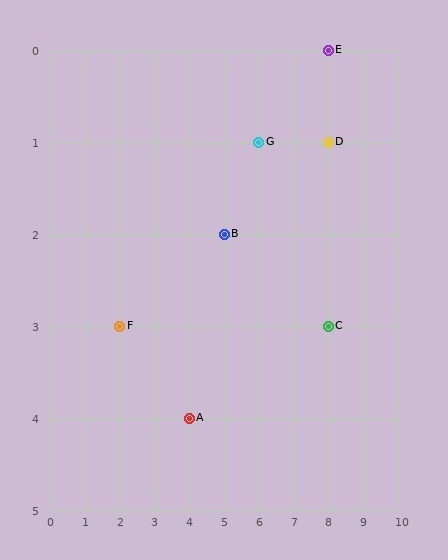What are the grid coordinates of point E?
Point E is at grid coordinates (8, 0).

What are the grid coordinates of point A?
Point A is at grid coordinates (4, 4).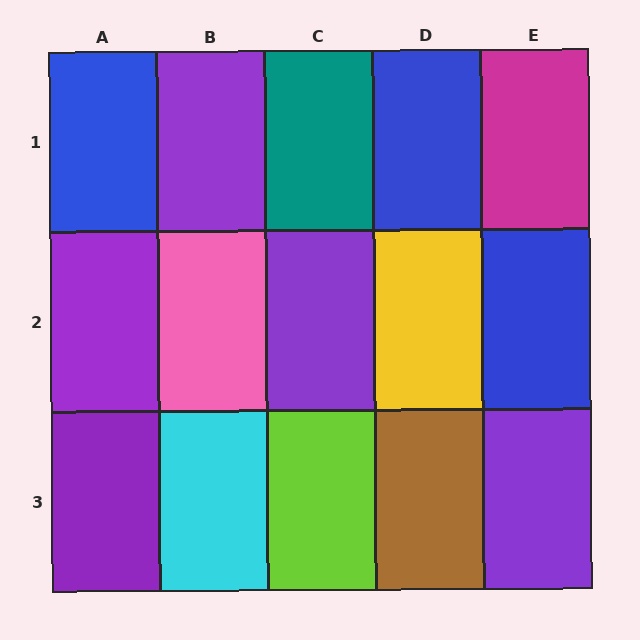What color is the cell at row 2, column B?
Pink.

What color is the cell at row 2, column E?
Blue.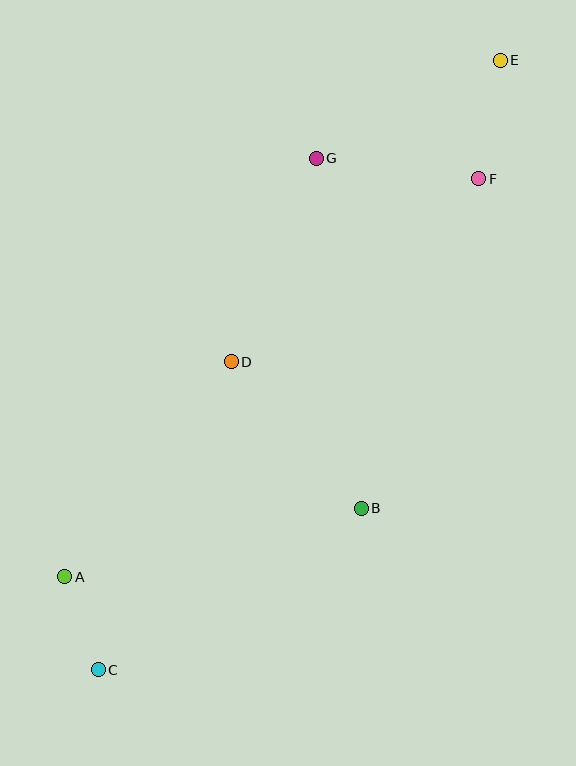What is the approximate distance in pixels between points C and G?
The distance between C and G is approximately 556 pixels.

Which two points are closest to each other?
Points A and C are closest to each other.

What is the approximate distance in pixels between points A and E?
The distance between A and E is approximately 676 pixels.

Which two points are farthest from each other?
Points C and E are farthest from each other.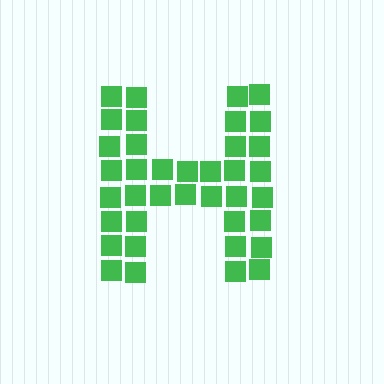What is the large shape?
The large shape is the letter H.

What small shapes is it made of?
It is made of small squares.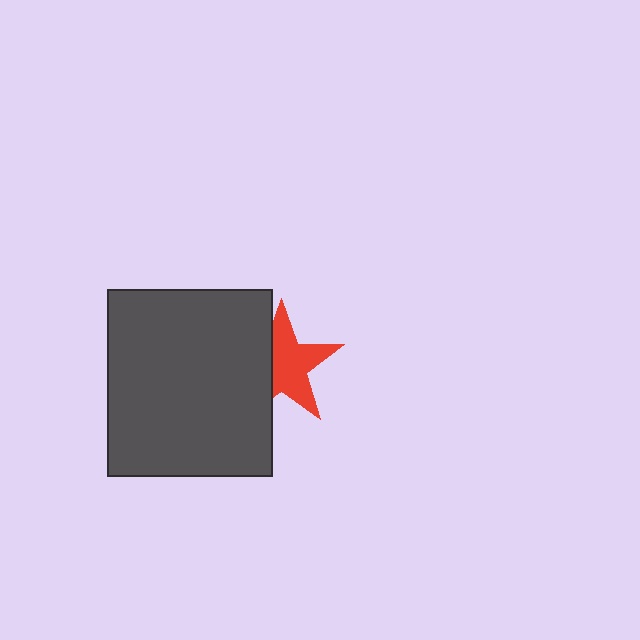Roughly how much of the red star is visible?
About half of it is visible (roughly 62%).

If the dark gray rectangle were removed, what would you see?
You would see the complete red star.